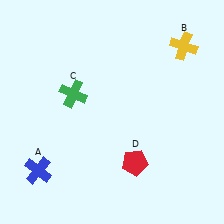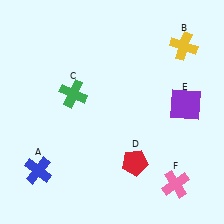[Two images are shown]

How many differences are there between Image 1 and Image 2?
There are 2 differences between the two images.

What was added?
A purple square (E), a pink cross (F) were added in Image 2.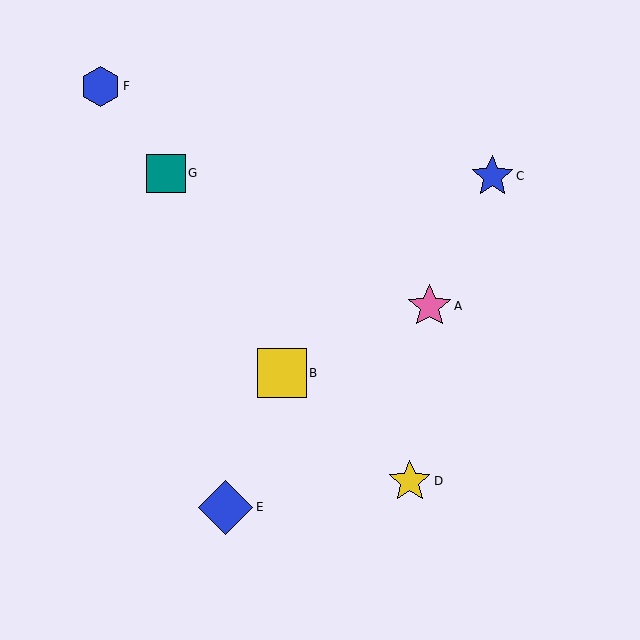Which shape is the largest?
The blue diamond (labeled E) is the largest.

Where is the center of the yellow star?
The center of the yellow star is at (410, 481).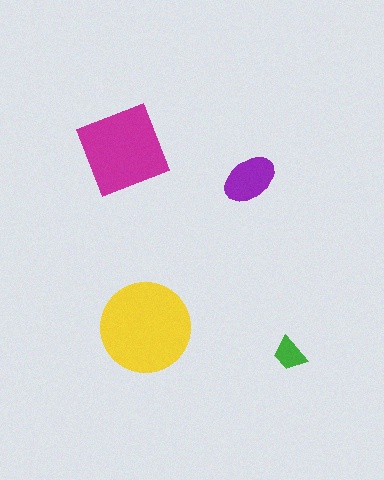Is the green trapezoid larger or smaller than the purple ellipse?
Smaller.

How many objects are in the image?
There are 4 objects in the image.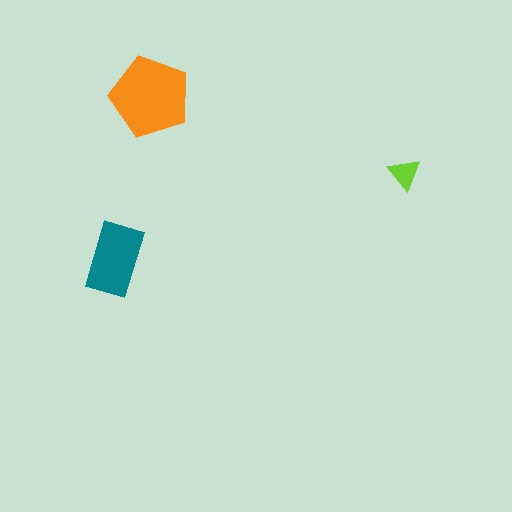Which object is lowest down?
The teal rectangle is bottommost.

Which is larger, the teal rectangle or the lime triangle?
The teal rectangle.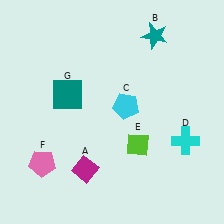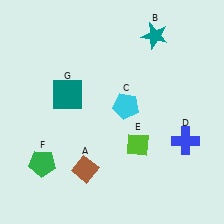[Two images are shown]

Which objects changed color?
A changed from magenta to brown. D changed from cyan to blue. F changed from pink to green.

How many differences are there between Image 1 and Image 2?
There are 3 differences between the two images.